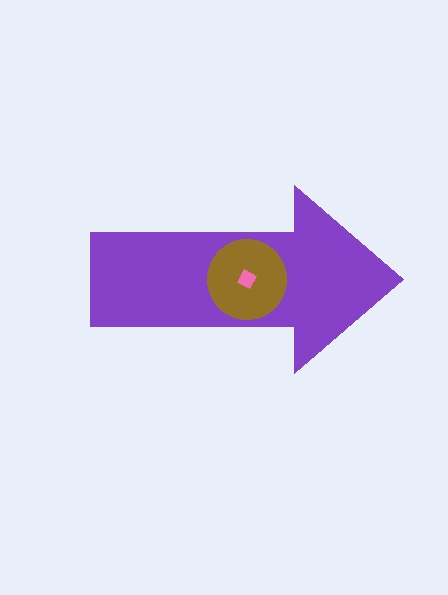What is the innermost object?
The pink diamond.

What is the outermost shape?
The purple arrow.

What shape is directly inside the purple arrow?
The brown circle.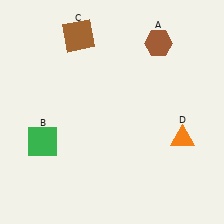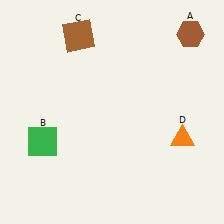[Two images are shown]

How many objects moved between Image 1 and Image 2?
1 object moved between the two images.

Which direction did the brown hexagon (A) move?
The brown hexagon (A) moved right.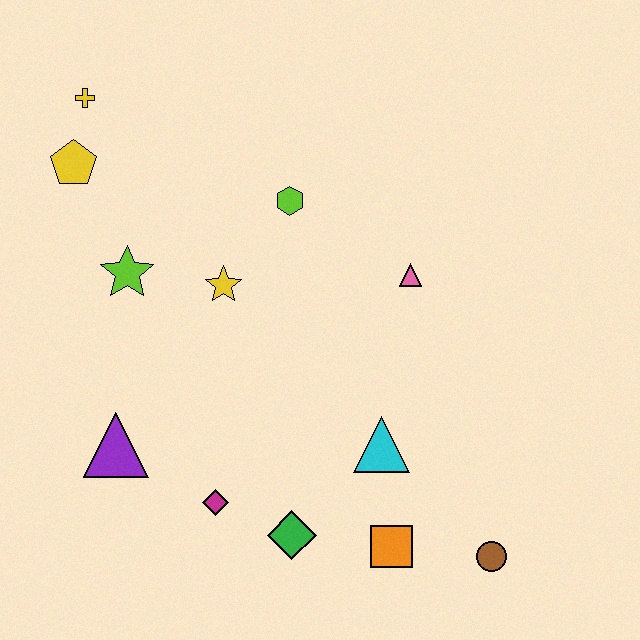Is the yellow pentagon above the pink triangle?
Yes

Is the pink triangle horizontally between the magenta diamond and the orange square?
No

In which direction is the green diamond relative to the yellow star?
The green diamond is below the yellow star.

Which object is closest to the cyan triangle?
The orange square is closest to the cyan triangle.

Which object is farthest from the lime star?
The brown circle is farthest from the lime star.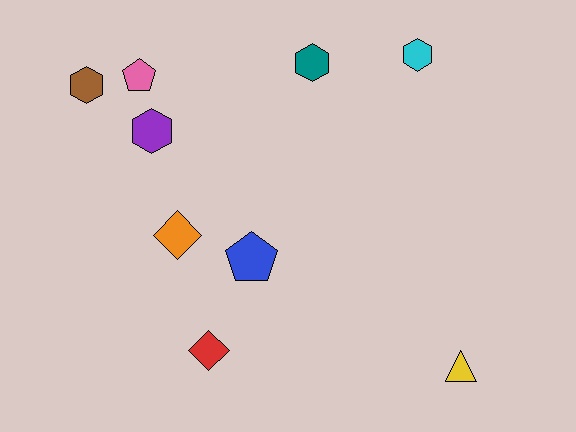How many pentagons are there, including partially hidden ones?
There are 2 pentagons.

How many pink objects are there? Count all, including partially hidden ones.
There is 1 pink object.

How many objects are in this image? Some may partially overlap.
There are 9 objects.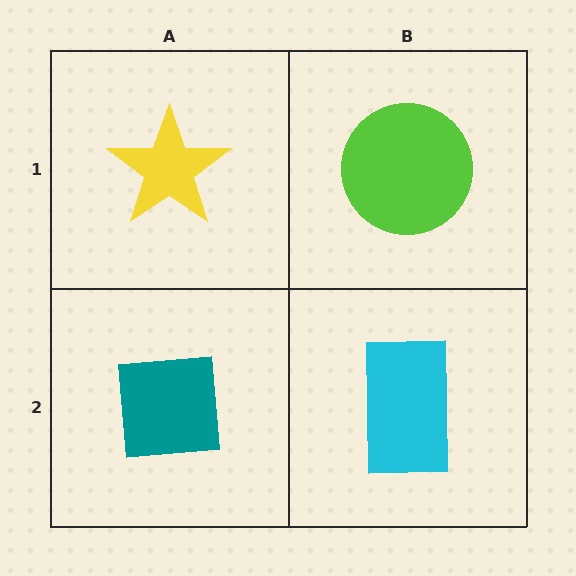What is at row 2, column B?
A cyan rectangle.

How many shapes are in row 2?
2 shapes.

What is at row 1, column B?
A lime circle.